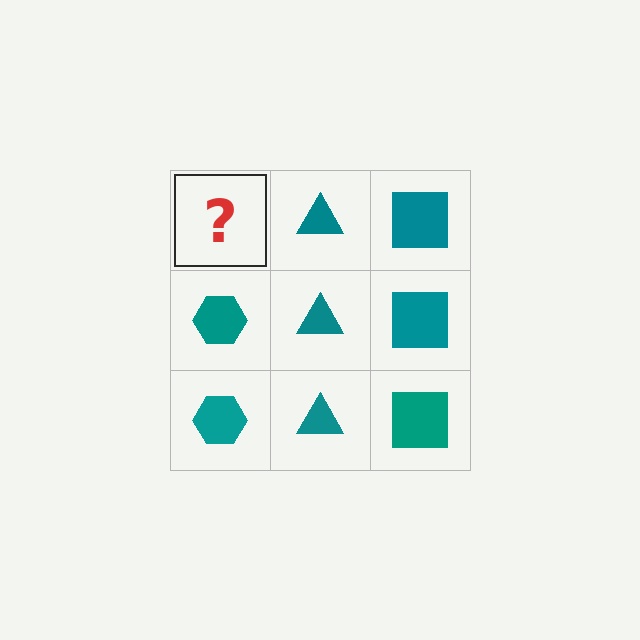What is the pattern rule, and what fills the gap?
The rule is that each column has a consistent shape. The gap should be filled with a teal hexagon.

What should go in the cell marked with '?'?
The missing cell should contain a teal hexagon.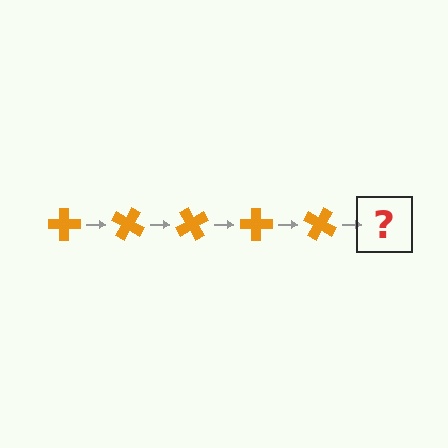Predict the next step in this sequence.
The next step is an orange cross rotated 150 degrees.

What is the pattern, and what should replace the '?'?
The pattern is that the cross rotates 30 degrees each step. The '?' should be an orange cross rotated 150 degrees.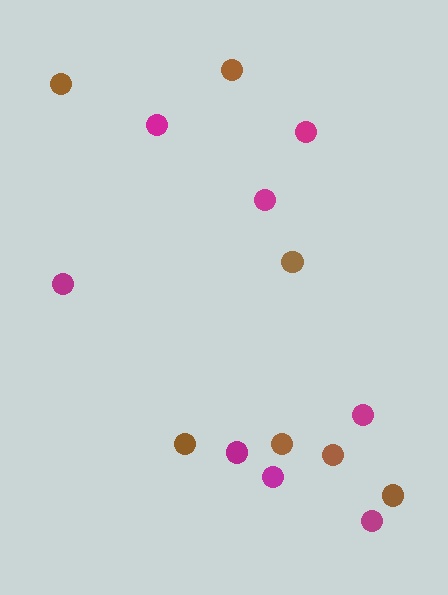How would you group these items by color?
There are 2 groups: one group of brown circles (7) and one group of magenta circles (8).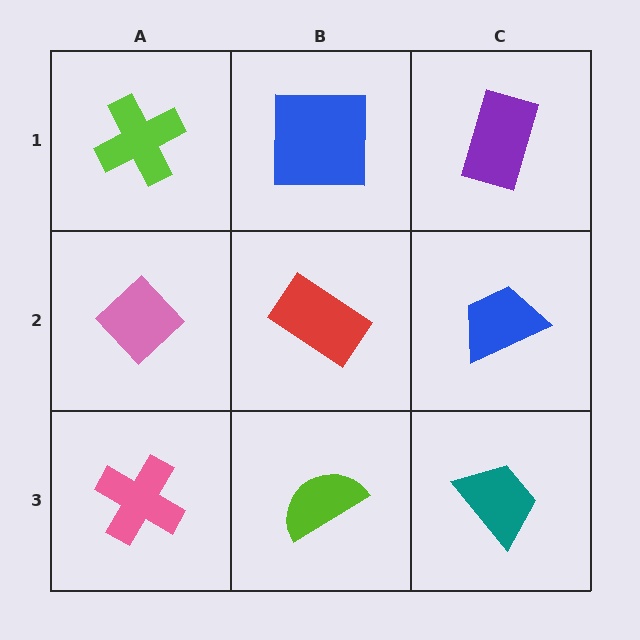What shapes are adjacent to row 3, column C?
A blue trapezoid (row 2, column C), a lime semicircle (row 3, column B).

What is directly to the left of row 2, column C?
A red rectangle.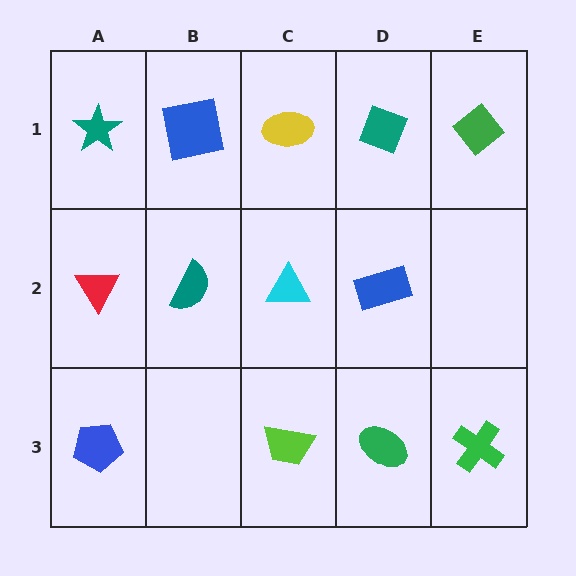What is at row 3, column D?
A green ellipse.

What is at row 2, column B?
A teal semicircle.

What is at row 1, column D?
A teal diamond.